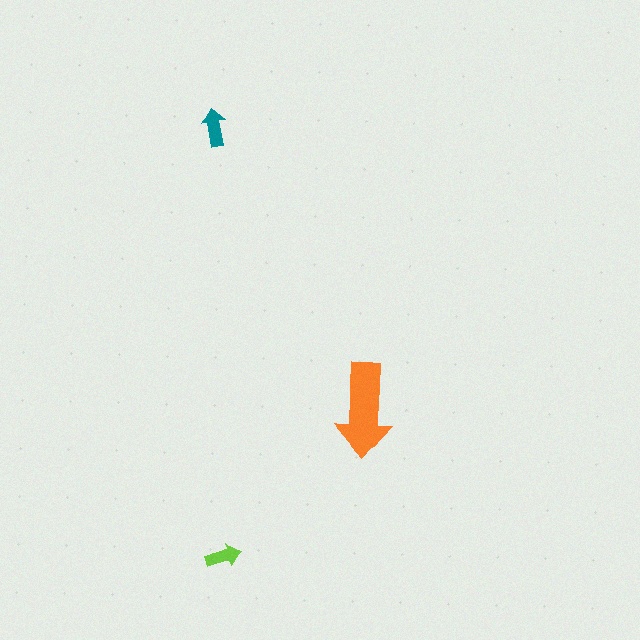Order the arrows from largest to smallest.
the orange one, the teal one, the lime one.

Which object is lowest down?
The lime arrow is bottommost.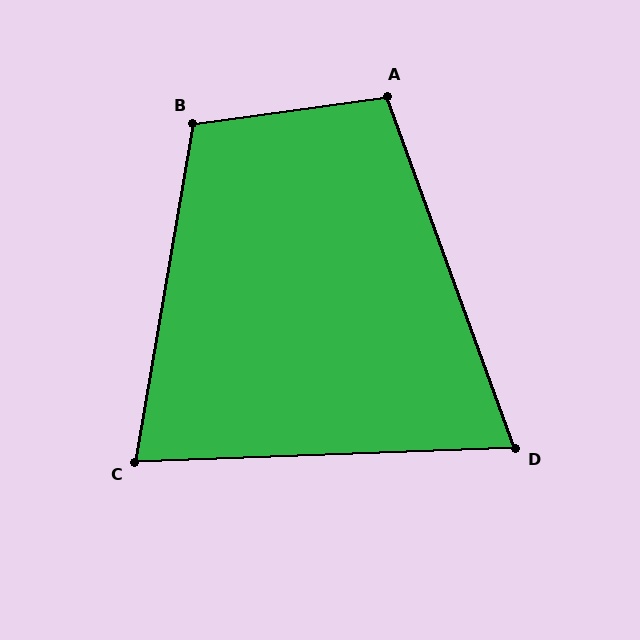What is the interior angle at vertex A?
Approximately 102 degrees (obtuse).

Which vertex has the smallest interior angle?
D, at approximately 72 degrees.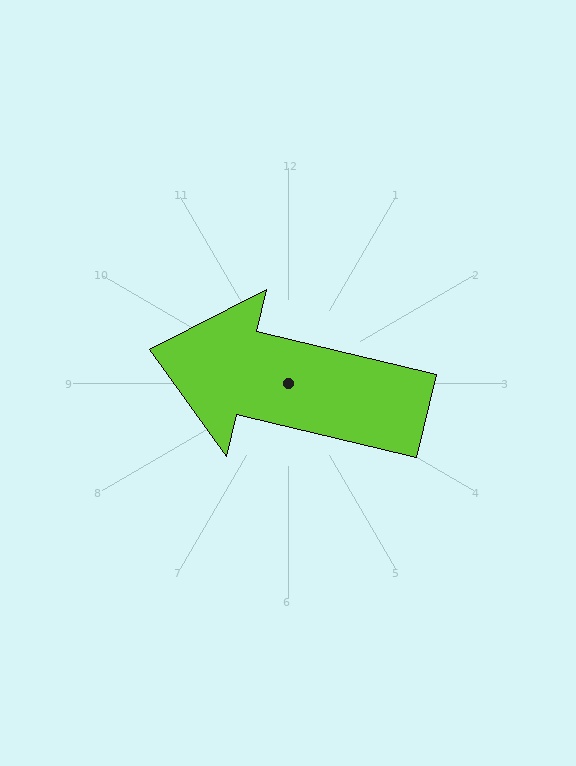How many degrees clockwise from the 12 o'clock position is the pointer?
Approximately 283 degrees.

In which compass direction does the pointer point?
West.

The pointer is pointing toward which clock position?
Roughly 9 o'clock.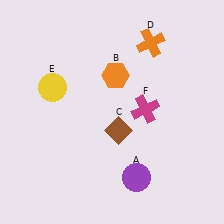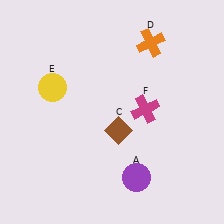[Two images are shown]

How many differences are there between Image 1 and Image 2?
There is 1 difference between the two images.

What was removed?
The orange hexagon (B) was removed in Image 2.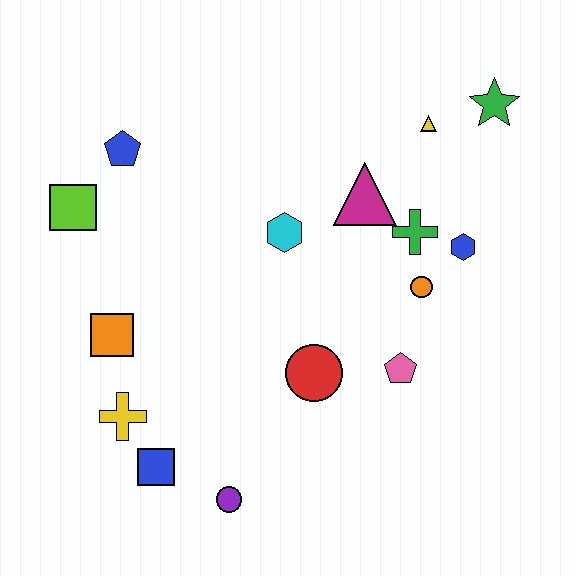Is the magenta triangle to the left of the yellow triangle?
Yes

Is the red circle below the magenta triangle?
Yes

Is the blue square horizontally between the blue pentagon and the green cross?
Yes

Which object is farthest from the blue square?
The green star is farthest from the blue square.